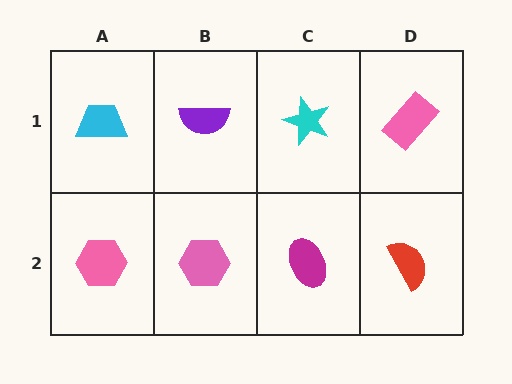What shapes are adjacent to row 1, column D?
A red semicircle (row 2, column D), a cyan star (row 1, column C).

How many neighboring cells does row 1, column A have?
2.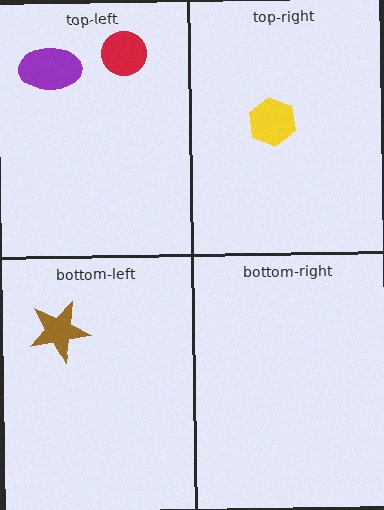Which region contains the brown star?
The bottom-left region.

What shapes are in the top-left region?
The red circle, the purple ellipse.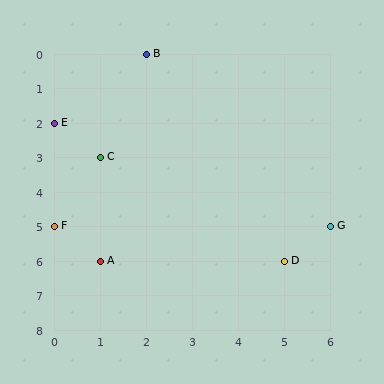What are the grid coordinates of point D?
Point D is at grid coordinates (5, 6).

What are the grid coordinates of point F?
Point F is at grid coordinates (0, 5).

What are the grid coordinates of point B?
Point B is at grid coordinates (2, 0).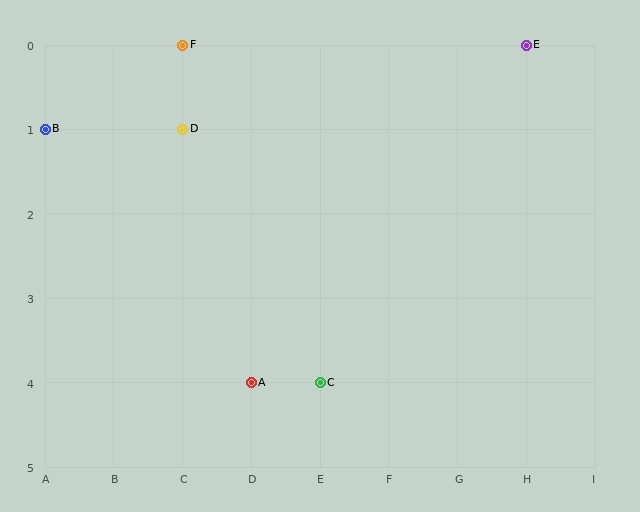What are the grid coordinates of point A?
Point A is at grid coordinates (D, 4).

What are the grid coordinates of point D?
Point D is at grid coordinates (C, 1).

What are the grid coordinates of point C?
Point C is at grid coordinates (E, 4).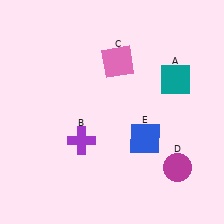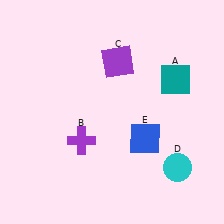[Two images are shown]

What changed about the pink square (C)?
In Image 1, C is pink. In Image 2, it changed to purple.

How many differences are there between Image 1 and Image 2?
There are 2 differences between the two images.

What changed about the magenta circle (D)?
In Image 1, D is magenta. In Image 2, it changed to cyan.